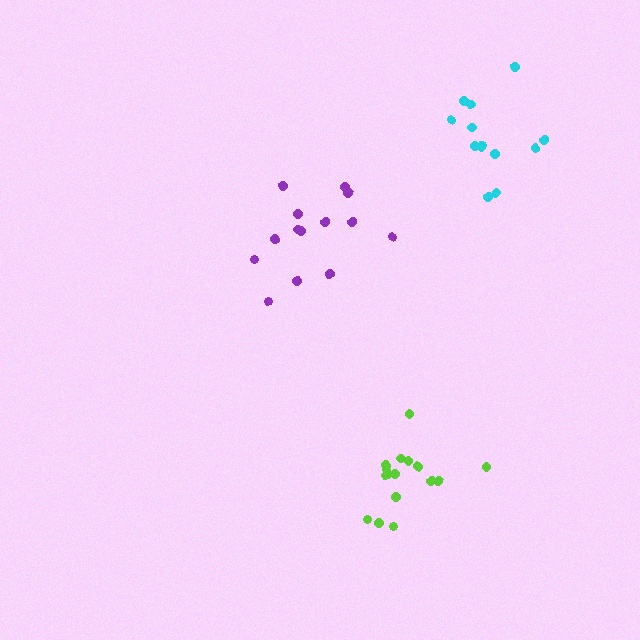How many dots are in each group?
Group 1: 14 dots, Group 2: 15 dots, Group 3: 13 dots (42 total).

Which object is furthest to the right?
The cyan cluster is rightmost.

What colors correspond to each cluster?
The clusters are colored: purple, lime, cyan.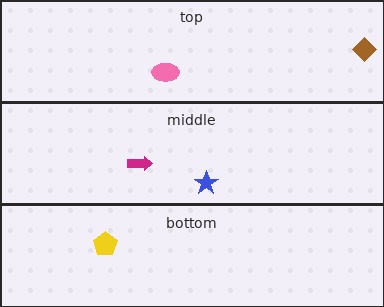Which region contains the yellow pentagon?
The bottom region.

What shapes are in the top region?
The pink ellipse, the brown diamond.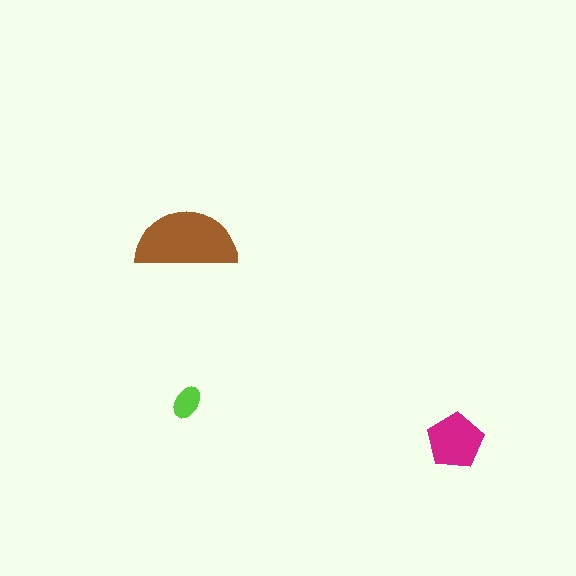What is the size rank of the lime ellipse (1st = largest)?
3rd.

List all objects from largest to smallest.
The brown semicircle, the magenta pentagon, the lime ellipse.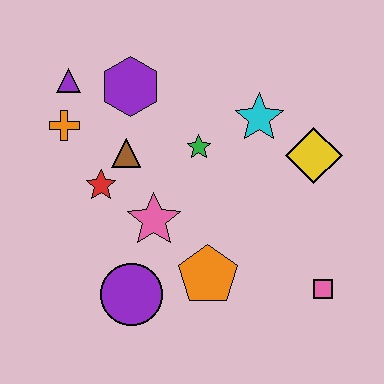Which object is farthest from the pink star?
The pink square is farthest from the pink star.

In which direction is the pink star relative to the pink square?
The pink star is to the left of the pink square.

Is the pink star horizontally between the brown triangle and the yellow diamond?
Yes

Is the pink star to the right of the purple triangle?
Yes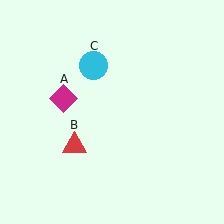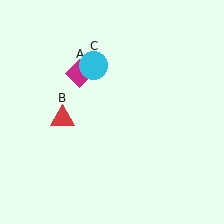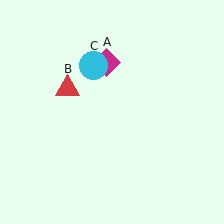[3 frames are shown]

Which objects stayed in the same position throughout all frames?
Cyan circle (object C) remained stationary.